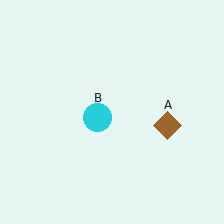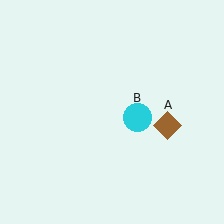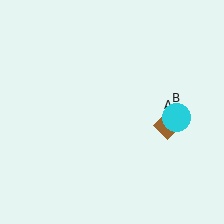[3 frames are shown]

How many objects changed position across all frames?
1 object changed position: cyan circle (object B).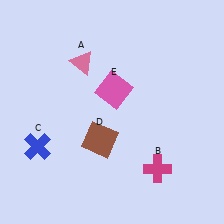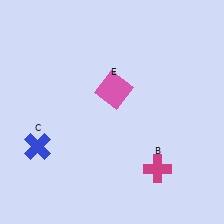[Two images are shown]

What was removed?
The pink triangle (A), the brown square (D) were removed in Image 2.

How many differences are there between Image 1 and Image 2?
There are 2 differences between the two images.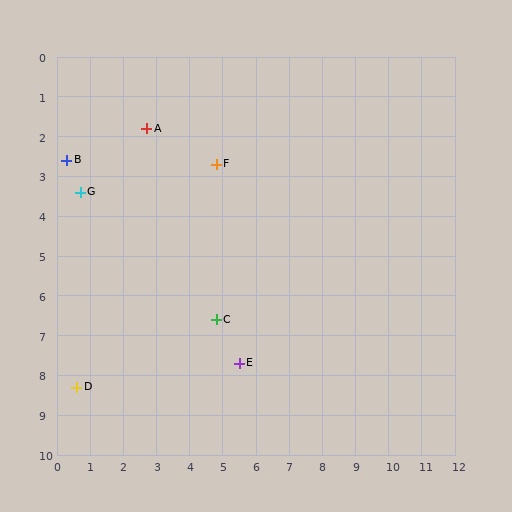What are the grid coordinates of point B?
Point B is at approximately (0.3, 2.6).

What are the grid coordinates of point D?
Point D is at approximately (0.6, 8.3).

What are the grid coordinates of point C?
Point C is at approximately (4.8, 6.6).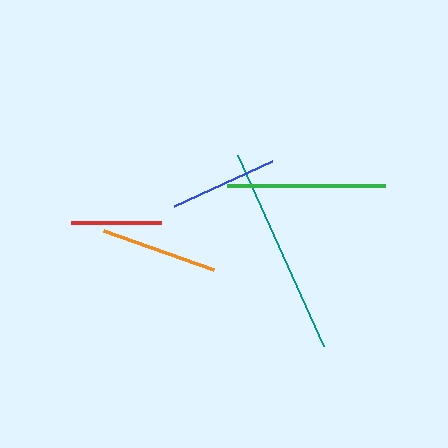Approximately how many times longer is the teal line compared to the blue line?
The teal line is approximately 1.9 times the length of the blue line.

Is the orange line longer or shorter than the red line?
The orange line is longer than the red line.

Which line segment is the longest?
The teal line is the longest at approximately 210 pixels.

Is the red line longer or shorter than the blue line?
The blue line is longer than the red line.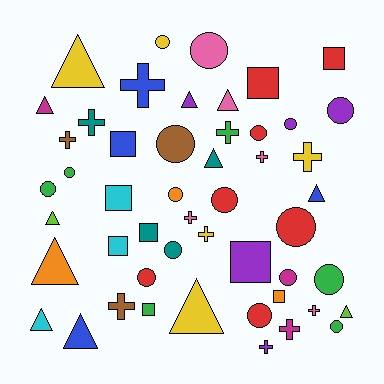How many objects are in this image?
There are 50 objects.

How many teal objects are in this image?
There are 4 teal objects.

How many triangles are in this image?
There are 12 triangles.